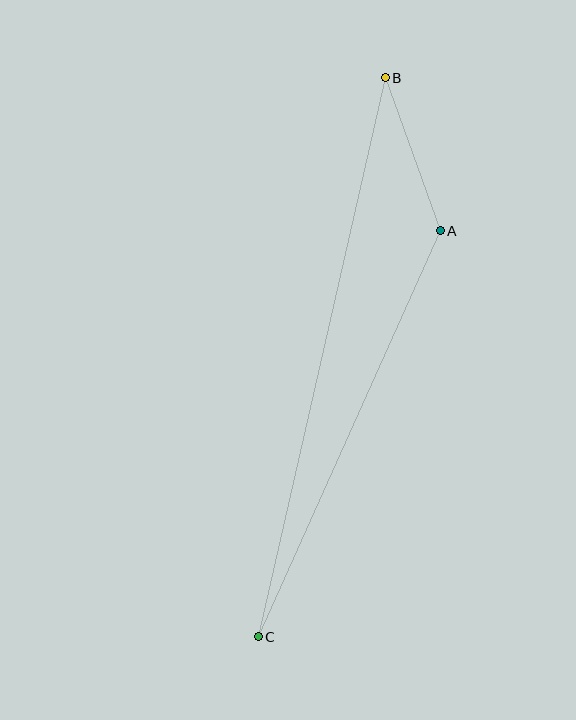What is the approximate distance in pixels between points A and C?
The distance between A and C is approximately 445 pixels.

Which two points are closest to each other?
Points A and B are closest to each other.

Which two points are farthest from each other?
Points B and C are farthest from each other.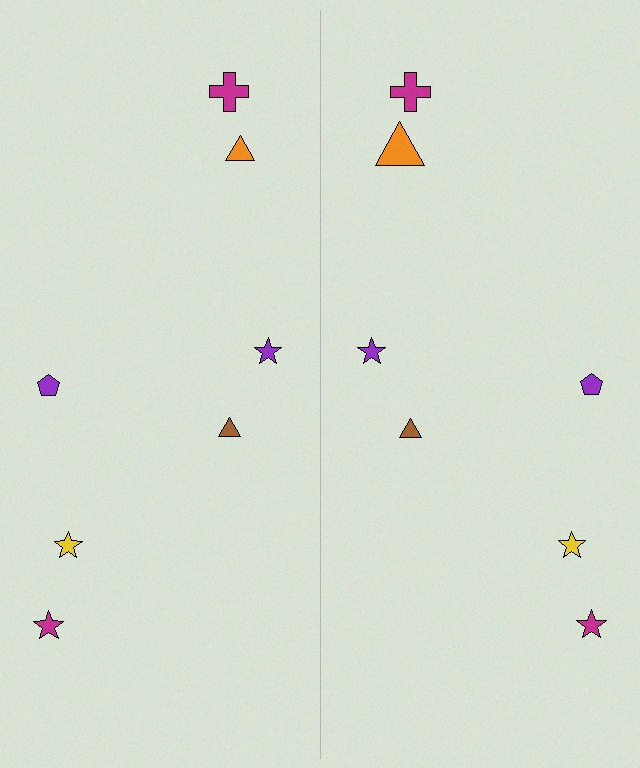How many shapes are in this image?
There are 14 shapes in this image.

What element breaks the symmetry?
The orange triangle on the right side has a different size than its mirror counterpart.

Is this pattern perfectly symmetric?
No, the pattern is not perfectly symmetric. The orange triangle on the right side has a different size than its mirror counterpart.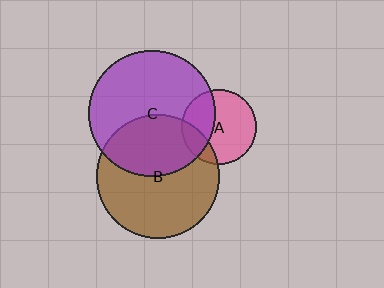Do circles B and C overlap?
Yes.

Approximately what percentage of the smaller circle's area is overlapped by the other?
Approximately 40%.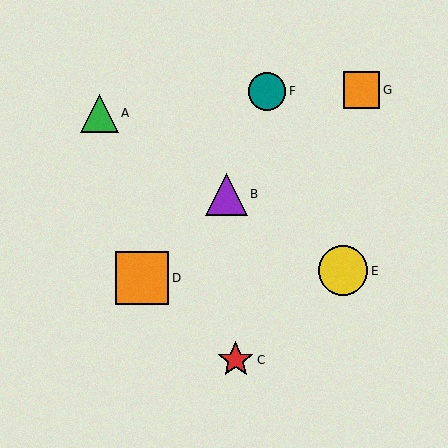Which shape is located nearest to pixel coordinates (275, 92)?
The teal circle (labeled F) at (267, 91) is nearest to that location.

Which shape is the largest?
The orange square (labeled D) is the largest.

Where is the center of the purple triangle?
The center of the purple triangle is at (226, 194).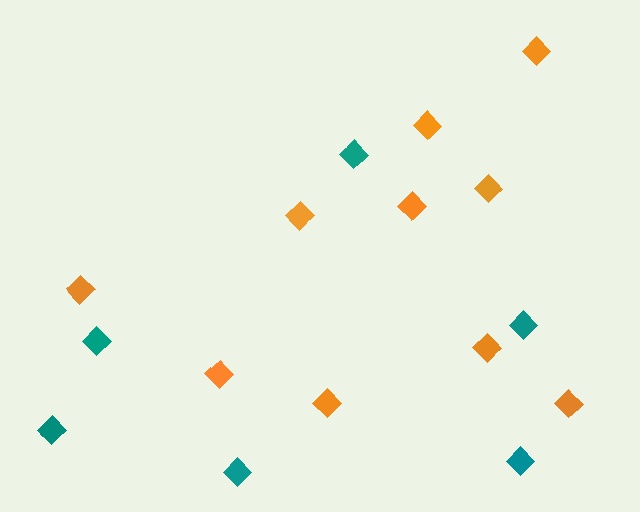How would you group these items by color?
There are 2 groups: one group of orange diamonds (10) and one group of teal diamonds (6).